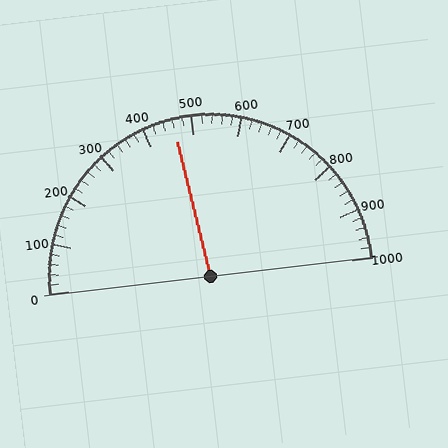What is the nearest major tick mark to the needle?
The nearest major tick mark is 500.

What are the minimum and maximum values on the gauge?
The gauge ranges from 0 to 1000.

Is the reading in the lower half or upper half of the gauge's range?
The reading is in the lower half of the range (0 to 1000).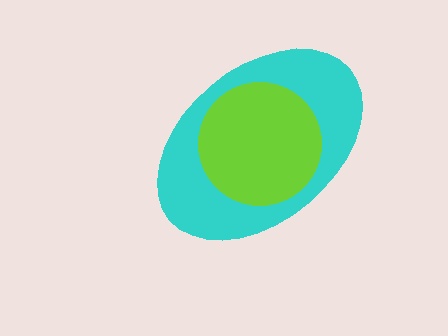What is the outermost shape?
The cyan ellipse.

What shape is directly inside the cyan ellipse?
The lime circle.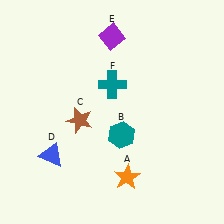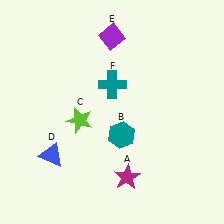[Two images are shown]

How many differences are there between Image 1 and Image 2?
There are 2 differences between the two images.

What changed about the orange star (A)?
In Image 1, A is orange. In Image 2, it changed to magenta.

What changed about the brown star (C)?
In Image 1, C is brown. In Image 2, it changed to lime.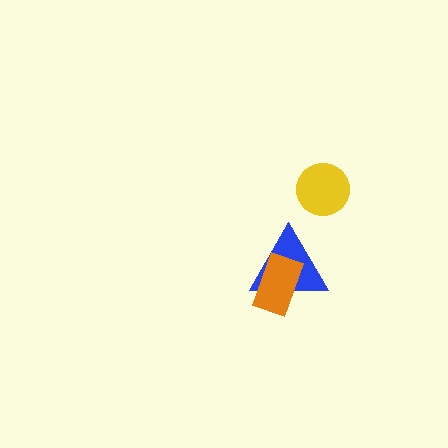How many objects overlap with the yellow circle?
0 objects overlap with the yellow circle.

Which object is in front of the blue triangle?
The orange rectangle is in front of the blue triangle.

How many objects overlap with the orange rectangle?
1 object overlaps with the orange rectangle.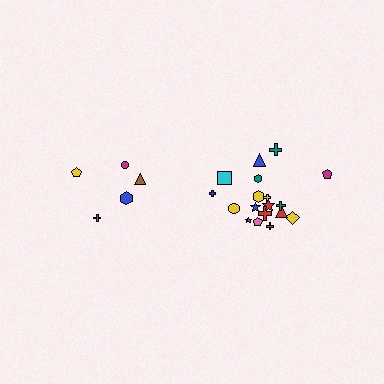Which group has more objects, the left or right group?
The right group.